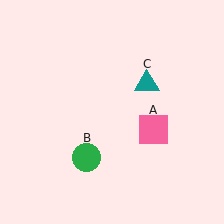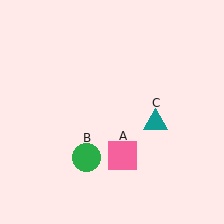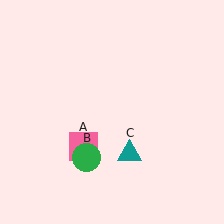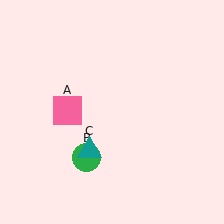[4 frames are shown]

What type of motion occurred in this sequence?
The pink square (object A), teal triangle (object C) rotated clockwise around the center of the scene.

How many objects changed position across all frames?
2 objects changed position: pink square (object A), teal triangle (object C).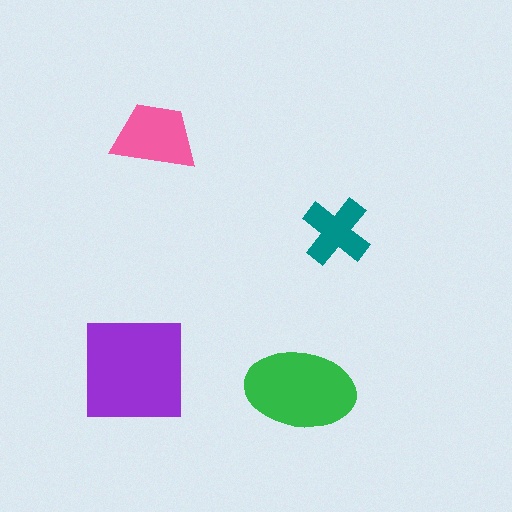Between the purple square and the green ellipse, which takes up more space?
The purple square.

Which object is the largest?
The purple square.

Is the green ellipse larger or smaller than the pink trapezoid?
Larger.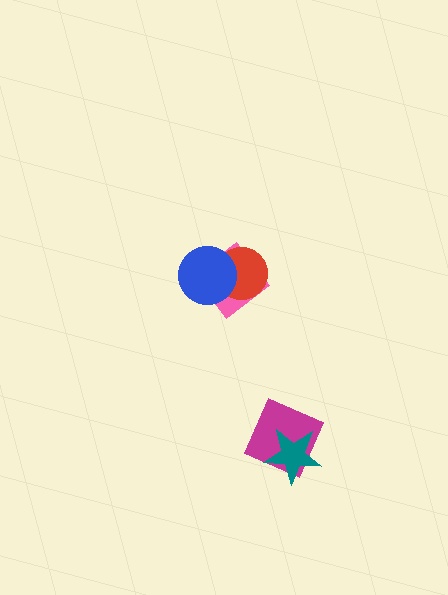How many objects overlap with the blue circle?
2 objects overlap with the blue circle.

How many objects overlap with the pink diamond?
2 objects overlap with the pink diamond.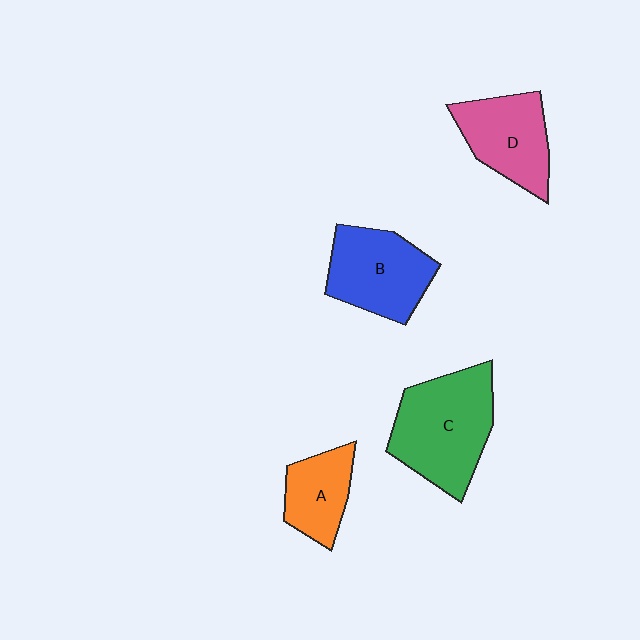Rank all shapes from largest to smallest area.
From largest to smallest: C (green), B (blue), D (pink), A (orange).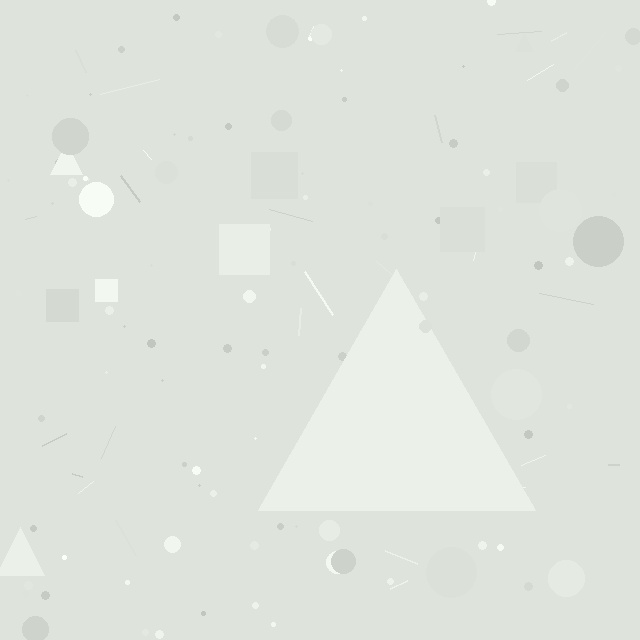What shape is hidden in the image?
A triangle is hidden in the image.